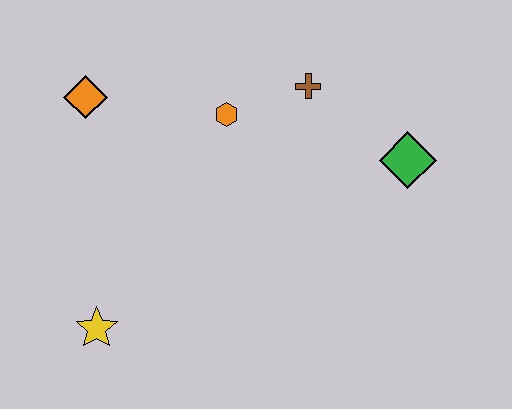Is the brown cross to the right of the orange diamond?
Yes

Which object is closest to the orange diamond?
The orange hexagon is closest to the orange diamond.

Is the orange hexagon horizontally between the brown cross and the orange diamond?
Yes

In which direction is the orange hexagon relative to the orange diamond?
The orange hexagon is to the right of the orange diamond.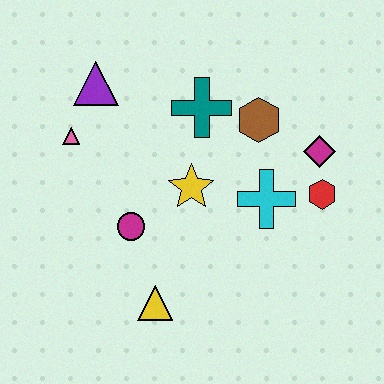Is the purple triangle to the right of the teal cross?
No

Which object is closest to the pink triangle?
The purple triangle is closest to the pink triangle.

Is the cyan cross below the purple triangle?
Yes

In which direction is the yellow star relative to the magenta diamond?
The yellow star is to the left of the magenta diamond.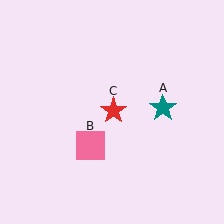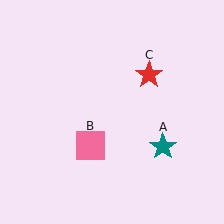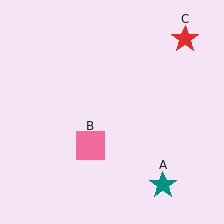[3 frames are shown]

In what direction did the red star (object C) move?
The red star (object C) moved up and to the right.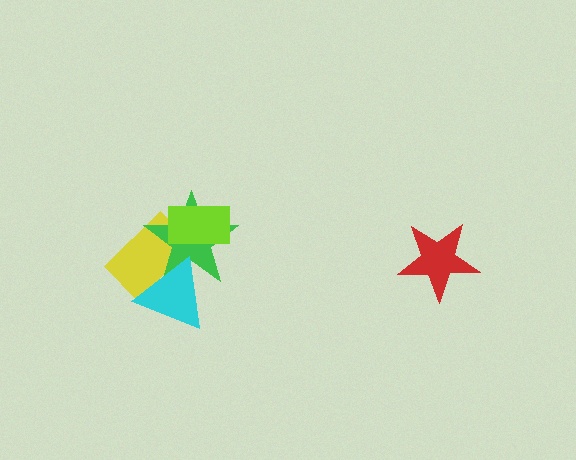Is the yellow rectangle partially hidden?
Yes, it is partially covered by another shape.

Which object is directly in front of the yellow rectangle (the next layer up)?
The green star is directly in front of the yellow rectangle.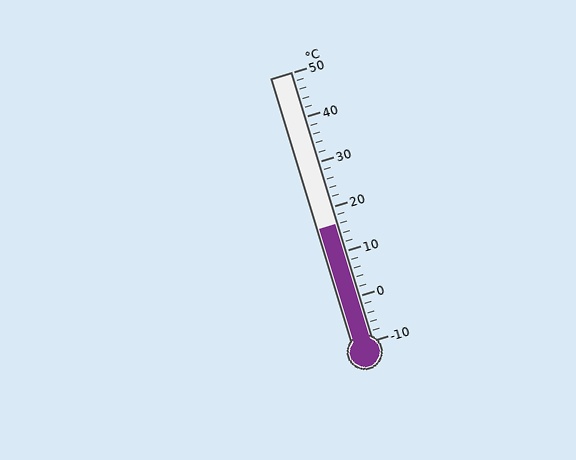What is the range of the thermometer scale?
The thermometer scale ranges from -10°C to 50°C.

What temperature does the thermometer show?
The thermometer shows approximately 16°C.